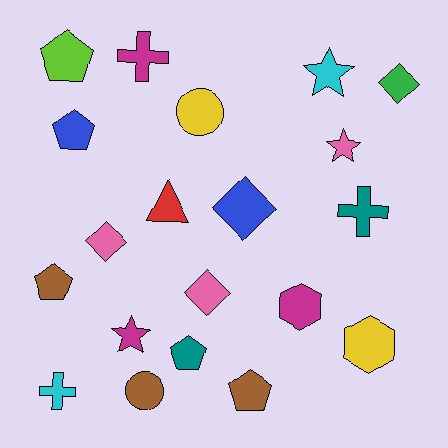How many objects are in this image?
There are 20 objects.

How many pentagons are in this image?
There are 5 pentagons.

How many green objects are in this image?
There is 1 green object.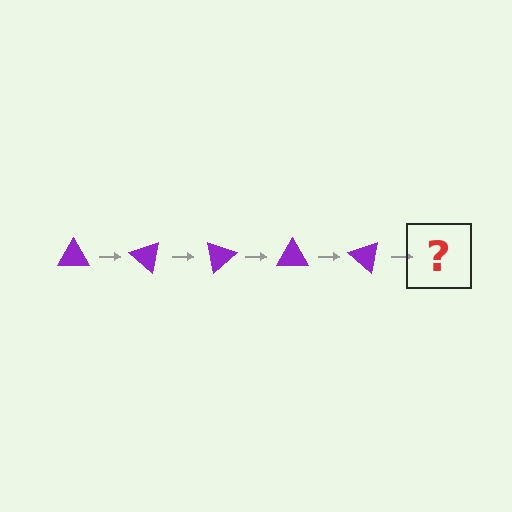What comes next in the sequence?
The next element should be a purple triangle rotated 200 degrees.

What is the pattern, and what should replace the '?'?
The pattern is that the triangle rotates 40 degrees each step. The '?' should be a purple triangle rotated 200 degrees.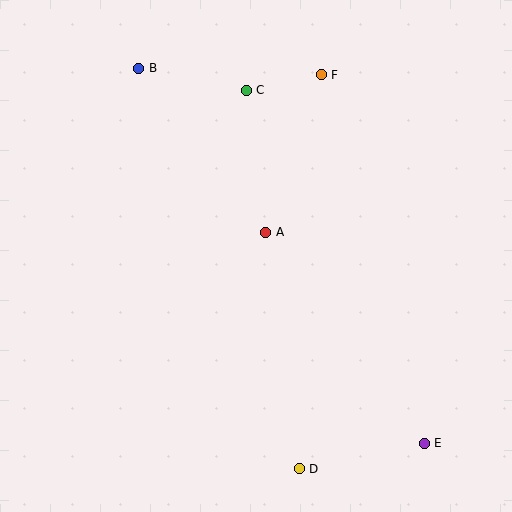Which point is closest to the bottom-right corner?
Point E is closest to the bottom-right corner.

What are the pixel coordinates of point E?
Point E is at (424, 443).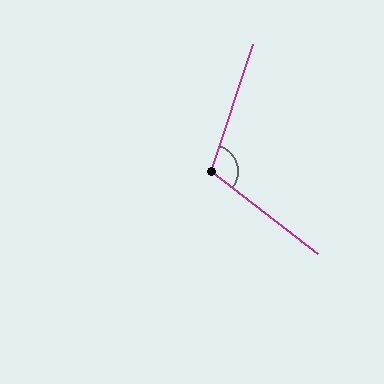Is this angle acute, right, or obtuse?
It is obtuse.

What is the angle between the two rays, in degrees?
Approximately 109 degrees.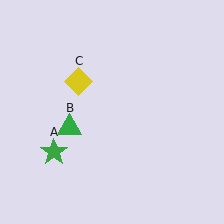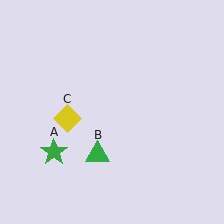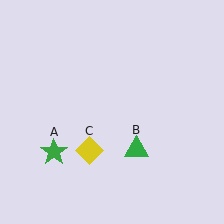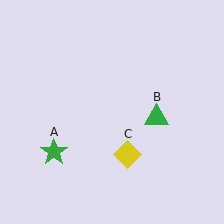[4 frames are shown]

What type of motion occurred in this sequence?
The green triangle (object B), yellow diamond (object C) rotated counterclockwise around the center of the scene.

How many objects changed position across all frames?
2 objects changed position: green triangle (object B), yellow diamond (object C).